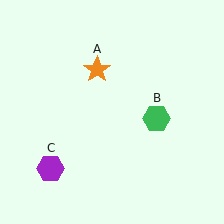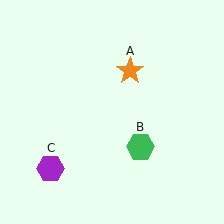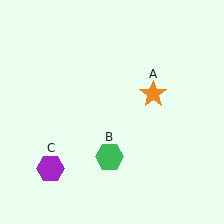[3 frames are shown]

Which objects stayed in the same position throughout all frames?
Purple hexagon (object C) remained stationary.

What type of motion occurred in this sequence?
The orange star (object A), green hexagon (object B) rotated clockwise around the center of the scene.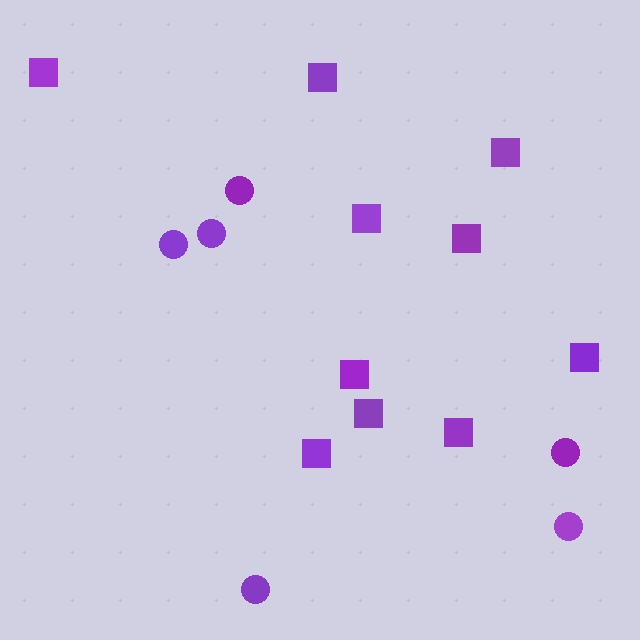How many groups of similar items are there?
There are 2 groups: one group of circles (6) and one group of squares (10).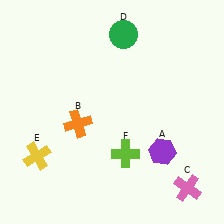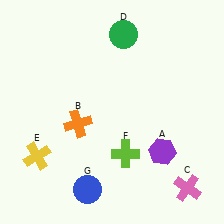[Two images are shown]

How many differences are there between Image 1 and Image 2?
There is 1 difference between the two images.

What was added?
A blue circle (G) was added in Image 2.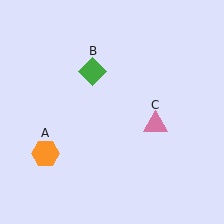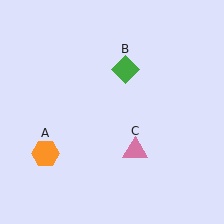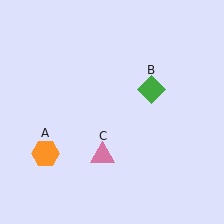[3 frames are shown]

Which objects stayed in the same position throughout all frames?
Orange hexagon (object A) remained stationary.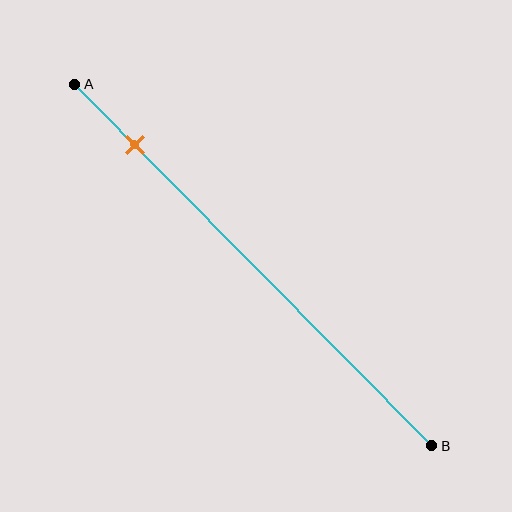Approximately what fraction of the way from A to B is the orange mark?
The orange mark is approximately 15% of the way from A to B.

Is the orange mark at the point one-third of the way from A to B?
No, the mark is at about 15% from A, not at the 33% one-third point.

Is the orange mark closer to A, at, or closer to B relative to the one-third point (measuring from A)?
The orange mark is closer to point A than the one-third point of segment AB.